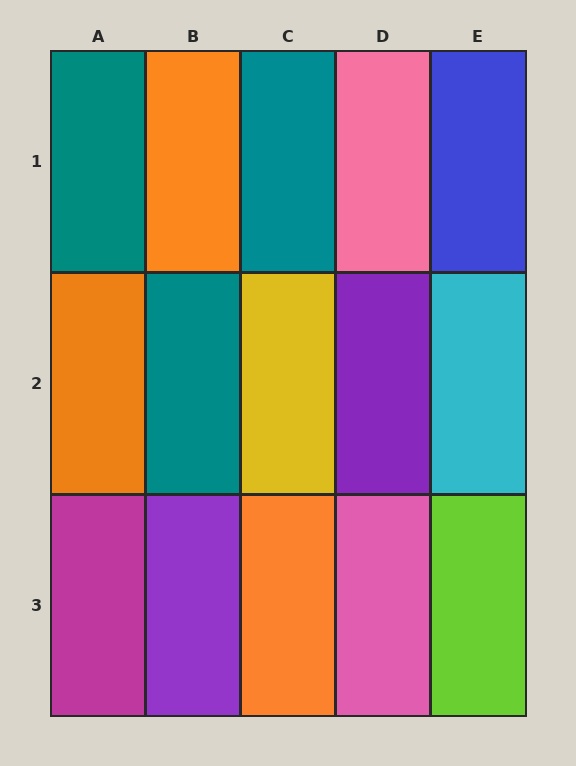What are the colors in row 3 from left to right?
Magenta, purple, orange, pink, lime.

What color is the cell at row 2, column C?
Yellow.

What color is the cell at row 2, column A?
Orange.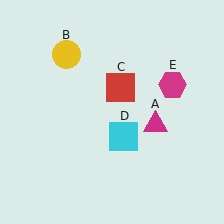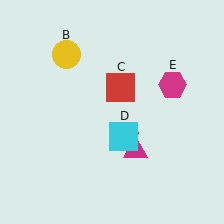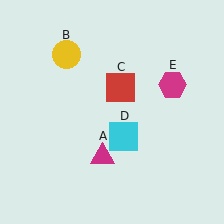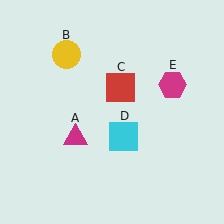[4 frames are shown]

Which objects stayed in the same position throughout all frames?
Yellow circle (object B) and red square (object C) and cyan square (object D) and magenta hexagon (object E) remained stationary.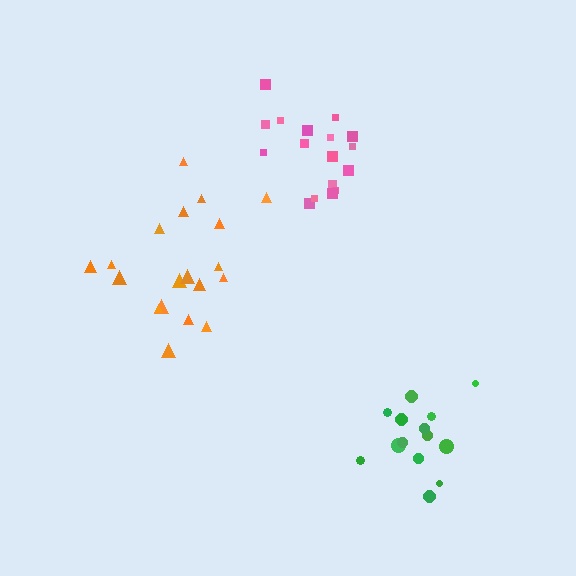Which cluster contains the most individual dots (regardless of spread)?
Orange (19).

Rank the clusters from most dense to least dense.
pink, orange, green.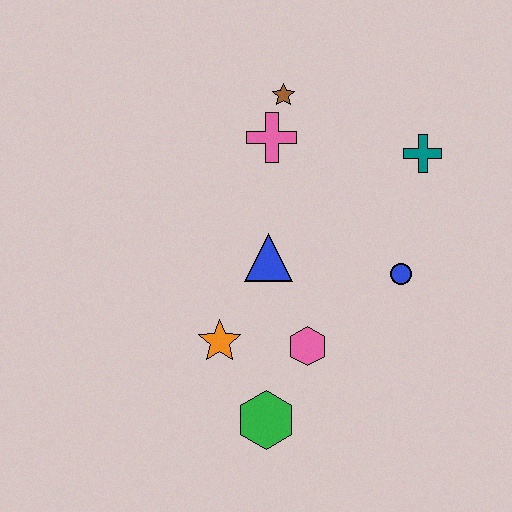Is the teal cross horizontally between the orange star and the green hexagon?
No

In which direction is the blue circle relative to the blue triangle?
The blue circle is to the right of the blue triangle.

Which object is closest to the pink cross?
The brown star is closest to the pink cross.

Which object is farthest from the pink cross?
The green hexagon is farthest from the pink cross.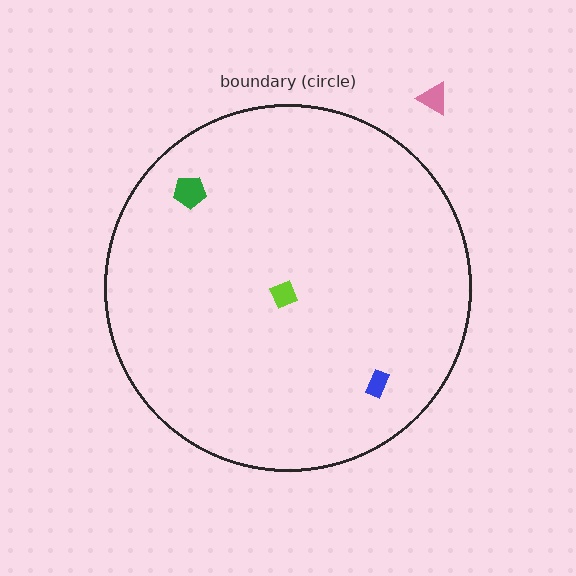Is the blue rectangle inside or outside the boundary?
Inside.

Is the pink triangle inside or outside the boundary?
Outside.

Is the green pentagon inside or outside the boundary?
Inside.